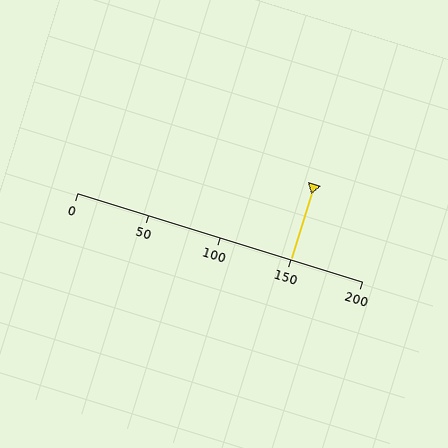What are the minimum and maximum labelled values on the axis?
The axis runs from 0 to 200.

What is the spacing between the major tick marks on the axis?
The major ticks are spaced 50 apart.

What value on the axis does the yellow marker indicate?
The marker indicates approximately 150.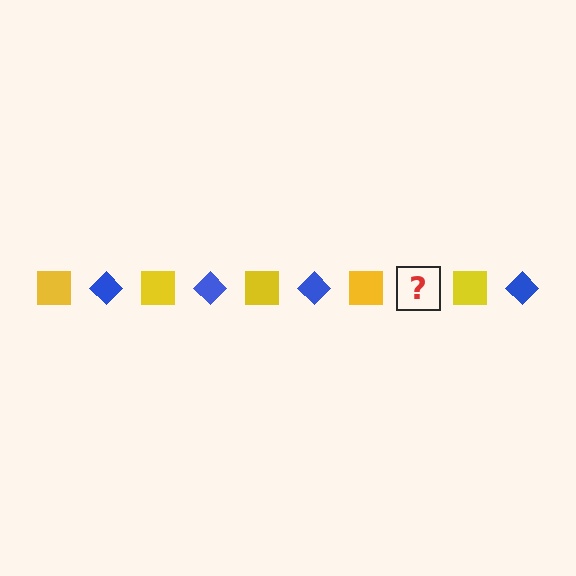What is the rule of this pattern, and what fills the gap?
The rule is that the pattern alternates between yellow square and blue diamond. The gap should be filled with a blue diamond.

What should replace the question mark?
The question mark should be replaced with a blue diamond.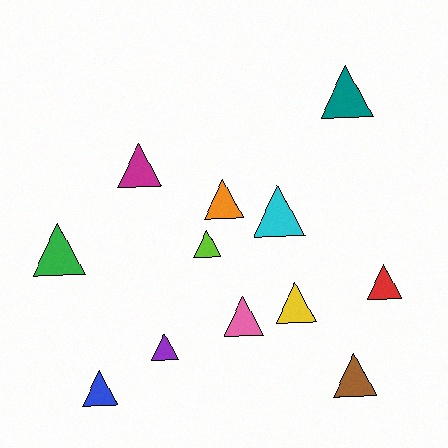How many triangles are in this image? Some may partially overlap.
There are 12 triangles.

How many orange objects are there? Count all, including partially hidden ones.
There is 1 orange object.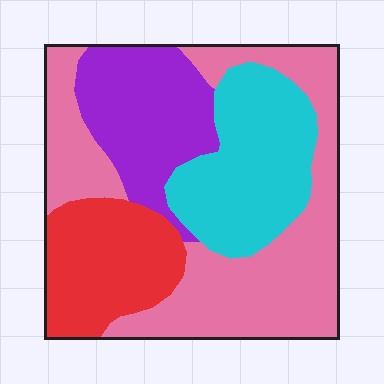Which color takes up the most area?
Pink, at roughly 40%.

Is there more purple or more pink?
Pink.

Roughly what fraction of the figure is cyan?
Cyan covers around 20% of the figure.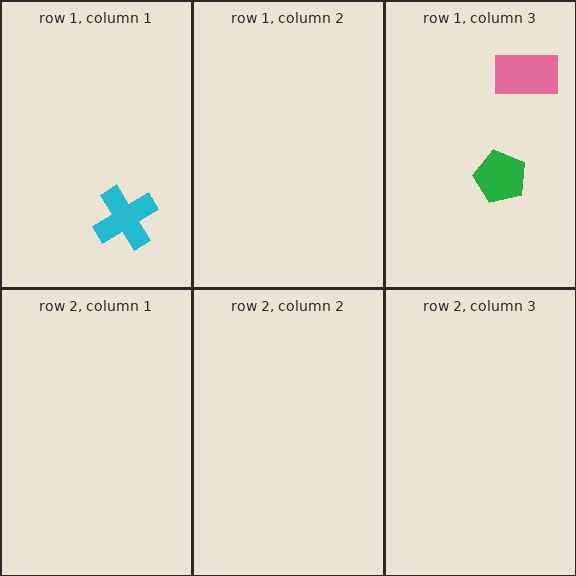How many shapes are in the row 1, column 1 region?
1.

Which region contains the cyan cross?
The row 1, column 1 region.